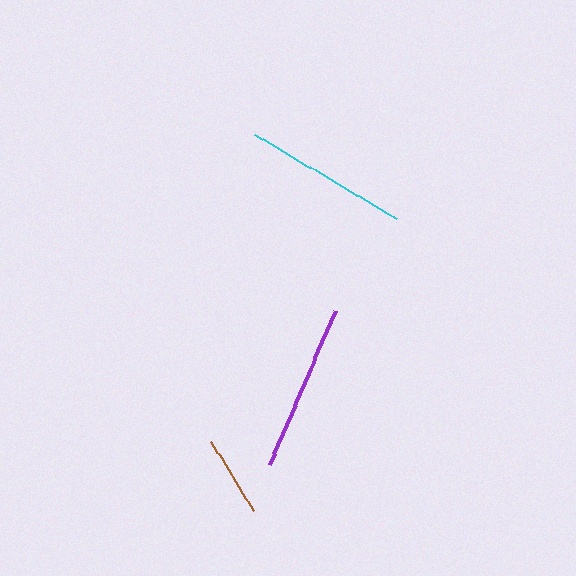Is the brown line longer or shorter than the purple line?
The purple line is longer than the brown line.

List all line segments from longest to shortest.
From longest to shortest: purple, cyan, brown.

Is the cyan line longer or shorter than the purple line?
The purple line is longer than the cyan line.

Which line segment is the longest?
The purple line is the longest at approximately 167 pixels.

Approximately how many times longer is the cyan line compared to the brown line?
The cyan line is approximately 2.0 times the length of the brown line.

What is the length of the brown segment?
The brown segment is approximately 81 pixels long.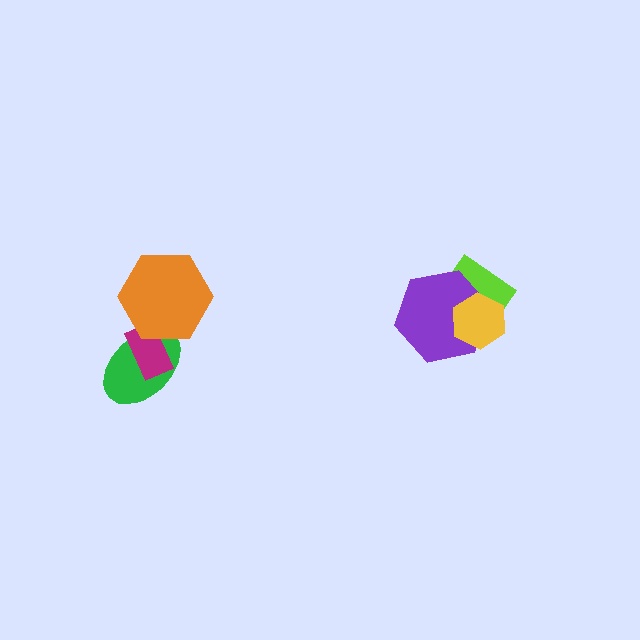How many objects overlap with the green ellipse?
2 objects overlap with the green ellipse.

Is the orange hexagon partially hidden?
No, no other shape covers it.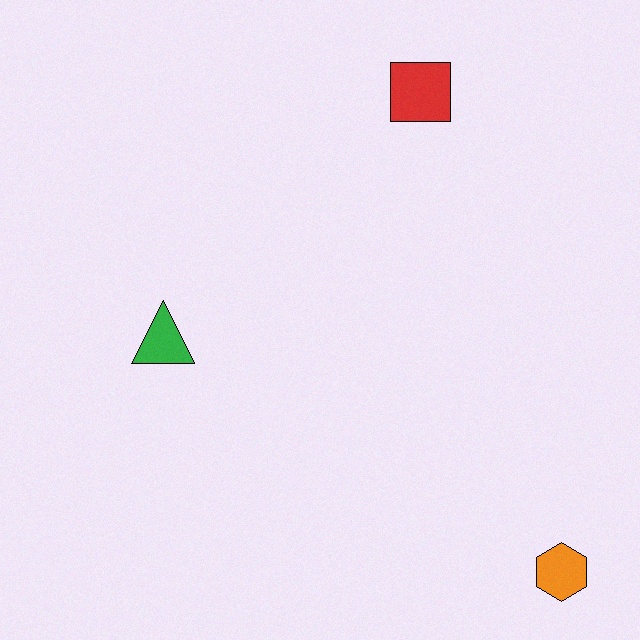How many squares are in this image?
There is 1 square.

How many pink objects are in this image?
There are no pink objects.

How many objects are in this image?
There are 3 objects.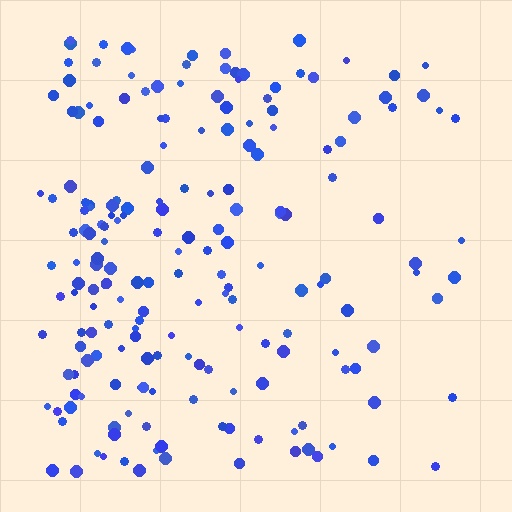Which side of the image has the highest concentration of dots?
The left.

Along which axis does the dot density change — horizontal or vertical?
Horizontal.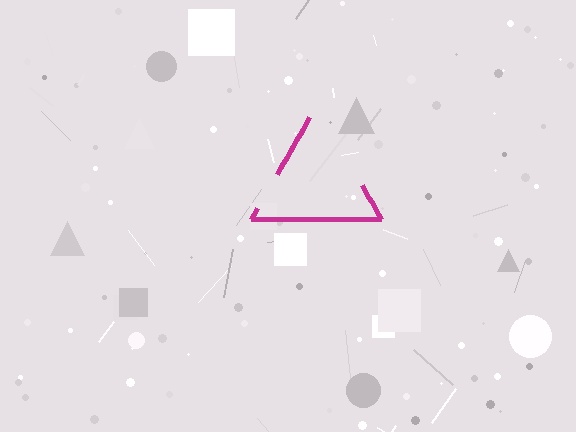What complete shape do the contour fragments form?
The contour fragments form a triangle.